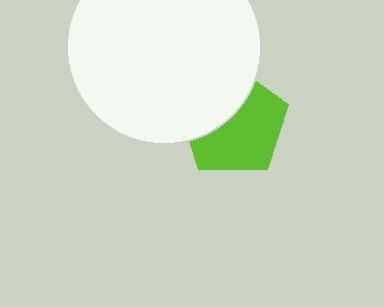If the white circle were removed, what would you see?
You would see the complete lime pentagon.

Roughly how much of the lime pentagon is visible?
About half of it is visible (roughly 61%).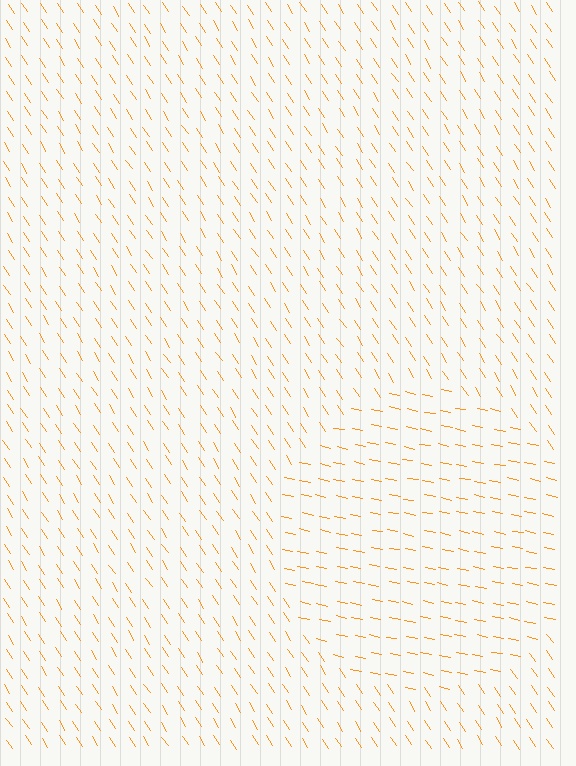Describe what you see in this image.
The image is filled with small orange line segments. A circle region in the image has lines oriented differently from the surrounding lines, creating a visible texture boundary.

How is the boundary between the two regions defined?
The boundary is defined purely by a change in line orientation (approximately 45 degrees difference). All lines are the same color and thickness.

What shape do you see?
I see a circle.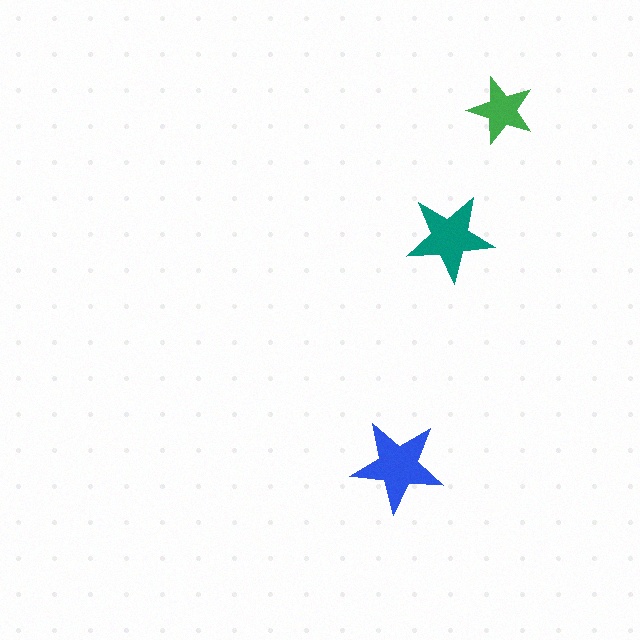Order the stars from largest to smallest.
the blue one, the teal one, the green one.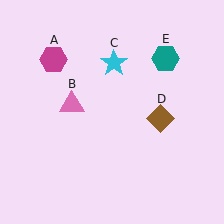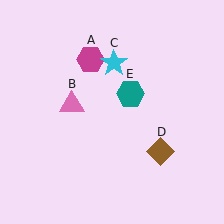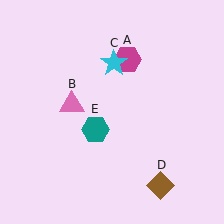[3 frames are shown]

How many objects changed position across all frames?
3 objects changed position: magenta hexagon (object A), brown diamond (object D), teal hexagon (object E).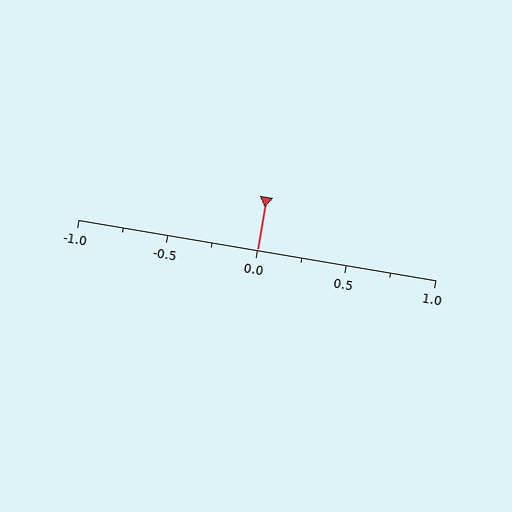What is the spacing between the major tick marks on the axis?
The major ticks are spaced 0.5 apart.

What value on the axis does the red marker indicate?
The marker indicates approximately 0.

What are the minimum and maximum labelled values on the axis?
The axis runs from -1.0 to 1.0.